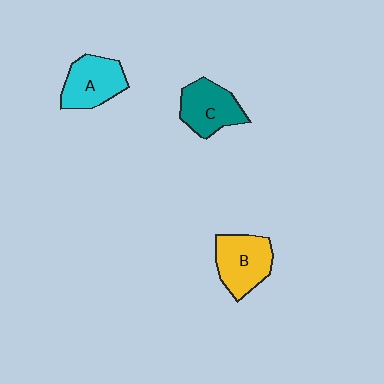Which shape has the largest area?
Shape B (yellow).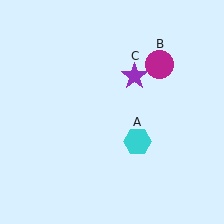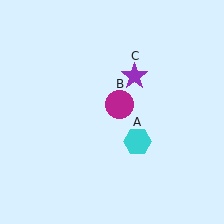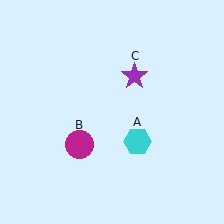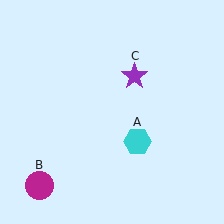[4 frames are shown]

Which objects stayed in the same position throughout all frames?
Cyan hexagon (object A) and purple star (object C) remained stationary.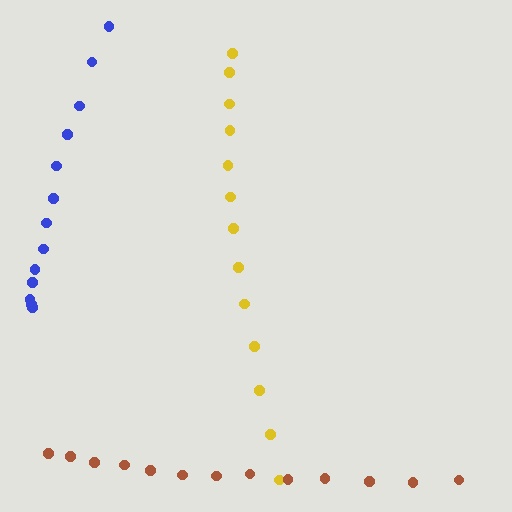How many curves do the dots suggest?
There are 3 distinct paths.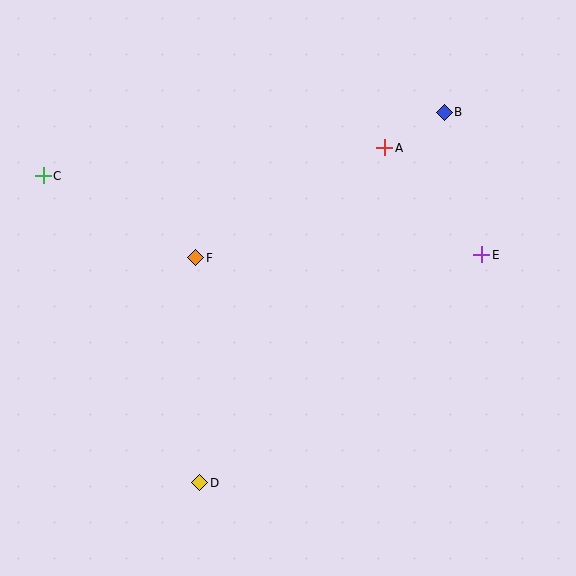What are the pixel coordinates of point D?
Point D is at (200, 483).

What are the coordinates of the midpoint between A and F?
The midpoint between A and F is at (290, 203).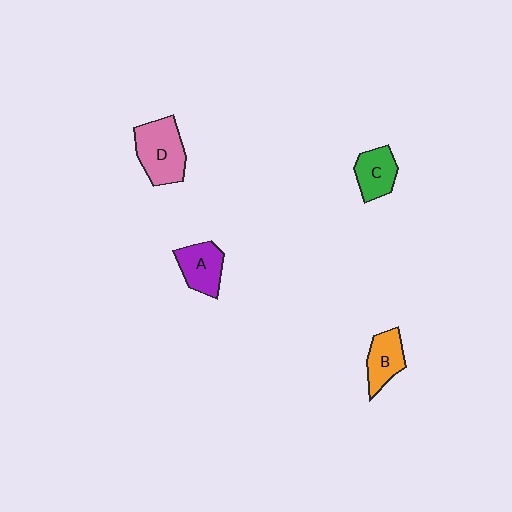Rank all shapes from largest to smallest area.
From largest to smallest: D (pink), A (purple), B (orange), C (green).